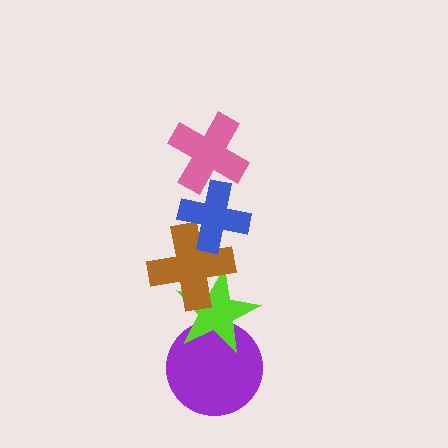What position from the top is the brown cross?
The brown cross is 3rd from the top.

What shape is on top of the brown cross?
The blue cross is on top of the brown cross.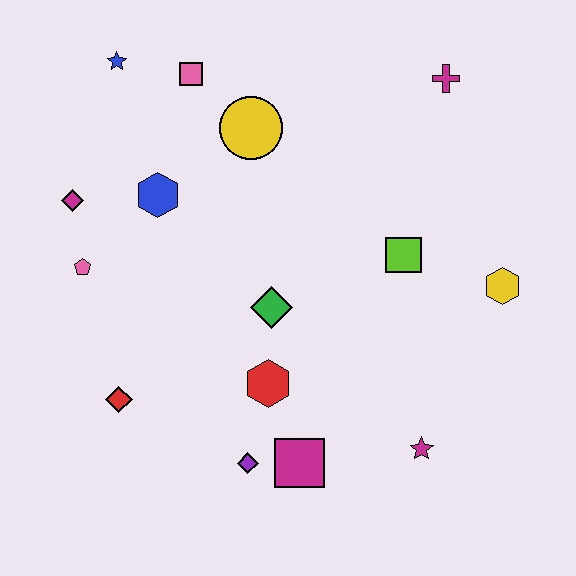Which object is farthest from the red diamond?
The magenta cross is farthest from the red diamond.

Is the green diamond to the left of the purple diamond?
No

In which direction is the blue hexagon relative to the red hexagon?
The blue hexagon is above the red hexagon.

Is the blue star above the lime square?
Yes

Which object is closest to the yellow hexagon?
The lime square is closest to the yellow hexagon.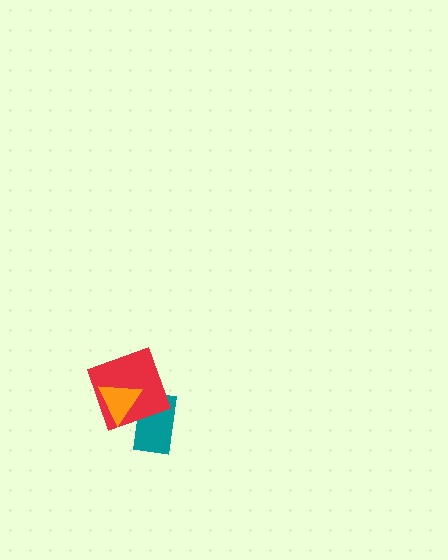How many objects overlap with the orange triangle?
2 objects overlap with the orange triangle.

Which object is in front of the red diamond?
The orange triangle is in front of the red diamond.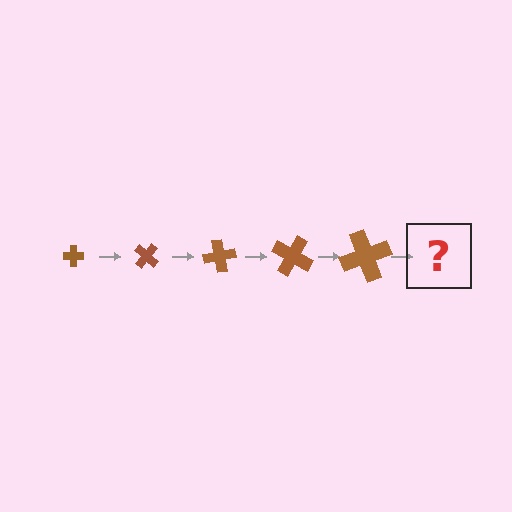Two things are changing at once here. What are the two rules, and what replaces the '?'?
The two rules are that the cross grows larger each step and it rotates 40 degrees each step. The '?' should be a cross, larger than the previous one and rotated 200 degrees from the start.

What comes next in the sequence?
The next element should be a cross, larger than the previous one and rotated 200 degrees from the start.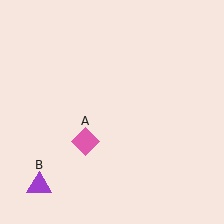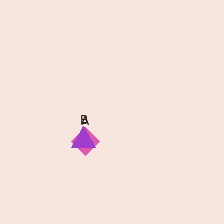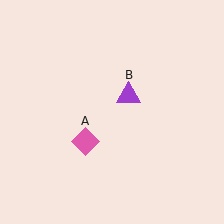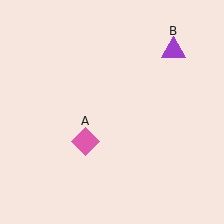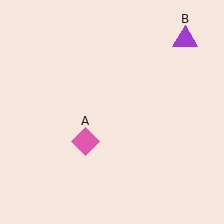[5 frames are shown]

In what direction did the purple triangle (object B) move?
The purple triangle (object B) moved up and to the right.